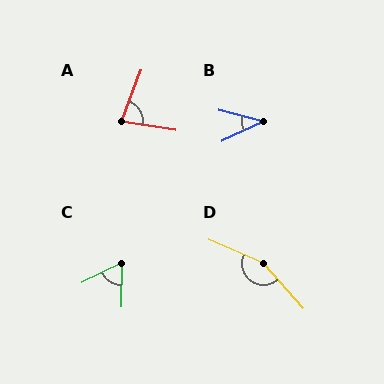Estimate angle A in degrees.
Approximately 78 degrees.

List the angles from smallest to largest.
B (40°), C (64°), A (78°), D (155°).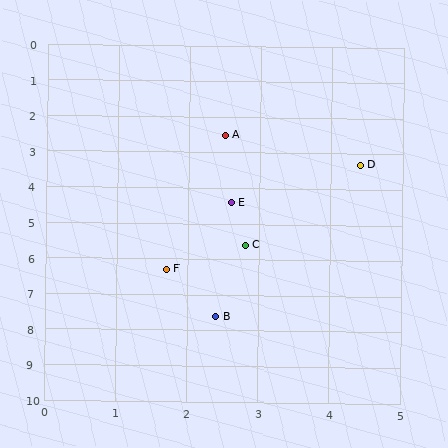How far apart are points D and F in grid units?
Points D and F are about 4.0 grid units apart.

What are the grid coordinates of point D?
Point D is at approximately (4.4, 3.3).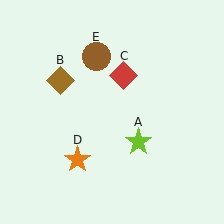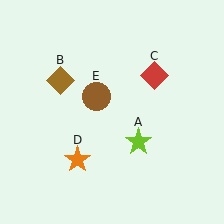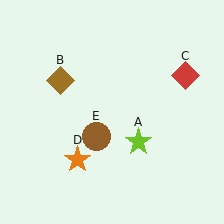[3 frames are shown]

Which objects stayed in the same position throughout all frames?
Lime star (object A) and brown diamond (object B) and orange star (object D) remained stationary.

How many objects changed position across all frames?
2 objects changed position: red diamond (object C), brown circle (object E).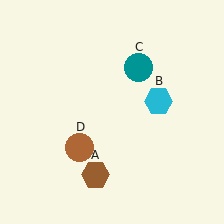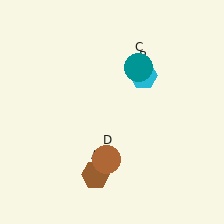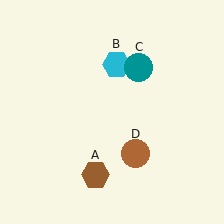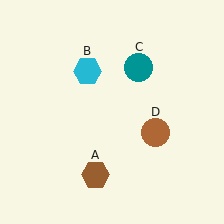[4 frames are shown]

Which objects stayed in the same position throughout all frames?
Brown hexagon (object A) and teal circle (object C) remained stationary.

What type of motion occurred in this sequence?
The cyan hexagon (object B), brown circle (object D) rotated counterclockwise around the center of the scene.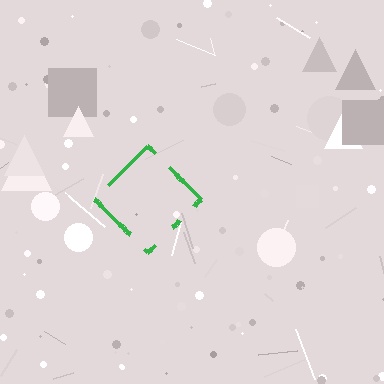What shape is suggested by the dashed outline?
The dashed outline suggests a diamond.